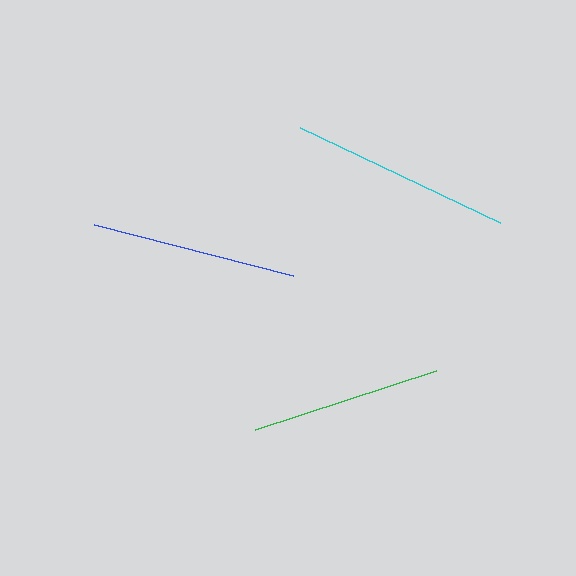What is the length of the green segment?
The green segment is approximately 191 pixels long.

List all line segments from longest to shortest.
From longest to shortest: cyan, blue, green.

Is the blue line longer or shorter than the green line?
The blue line is longer than the green line.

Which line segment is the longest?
The cyan line is the longest at approximately 221 pixels.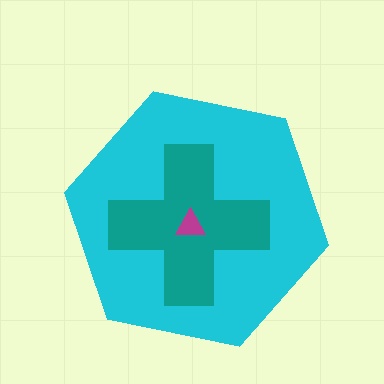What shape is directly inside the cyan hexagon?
The teal cross.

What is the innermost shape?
The magenta triangle.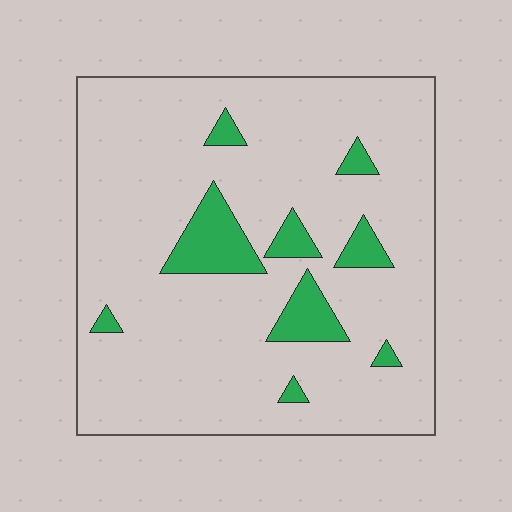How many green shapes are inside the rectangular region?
9.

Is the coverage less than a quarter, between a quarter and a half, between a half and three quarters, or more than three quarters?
Less than a quarter.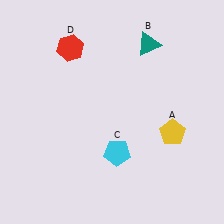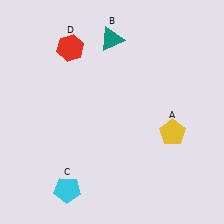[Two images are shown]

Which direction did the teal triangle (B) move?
The teal triangle (B) moved left.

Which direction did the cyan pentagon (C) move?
The cyan pentagon (C) moved left.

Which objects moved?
The objects that moved are: the teal triangle (B), the cyan pentagon (C).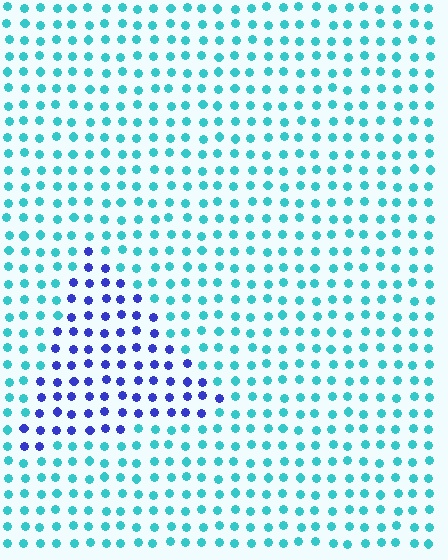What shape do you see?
I see a triangle.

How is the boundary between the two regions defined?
The boundary is defined purely by a slight shift in hue (about 58 degrees). Spacing, size, and orientation are identical on both sides.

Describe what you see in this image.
The image is filled with small cyan elements in a uniform arrangement. A triangle-shaped region is visible where the elements are tinted to a slightly different hue, forming a subtle color boundary.